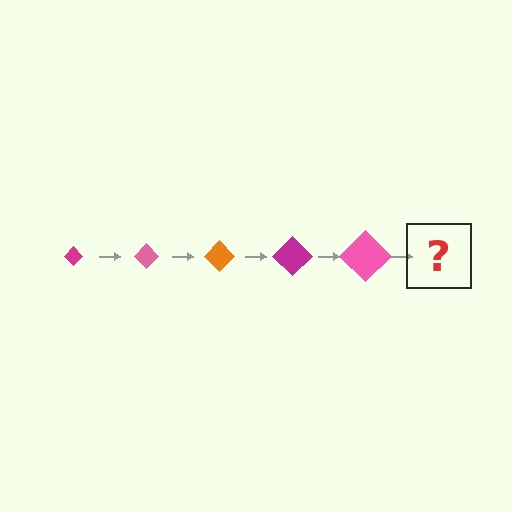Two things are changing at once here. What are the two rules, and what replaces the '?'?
The two rules are that the diamond grows larger each step and the color cycles through magenta, pink, and orange. The '?' should be an orange diamond, larger than the previous one.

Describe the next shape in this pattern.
It should be an orange diamond, larger than the previous one.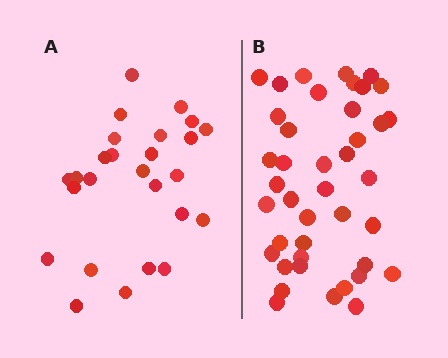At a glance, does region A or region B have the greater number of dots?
Region B (the right region) has more dots.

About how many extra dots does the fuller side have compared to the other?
Region B has approximately 15 more dots than region A.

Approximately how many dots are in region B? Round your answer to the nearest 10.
About 40 dots. (The exact count is 41, which rounds to 40.)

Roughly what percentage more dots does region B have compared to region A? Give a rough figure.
About 60% more.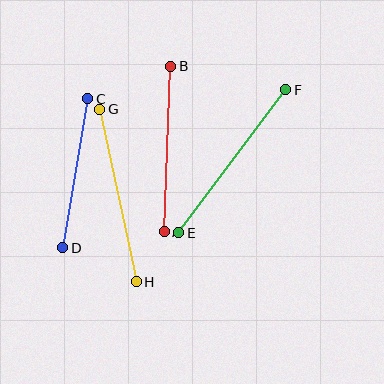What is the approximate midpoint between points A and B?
The midpoint is at approximately (168, 149) pixels.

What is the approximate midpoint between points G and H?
The midpoint is at approximately (118, 195) pixels.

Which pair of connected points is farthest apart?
Points E and F are farthest apart.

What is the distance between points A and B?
The distance is approximately 165 pixels.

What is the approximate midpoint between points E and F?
The midpoint is at approximately (232, 161) pixels.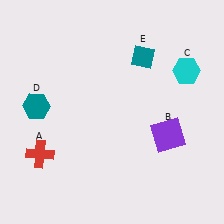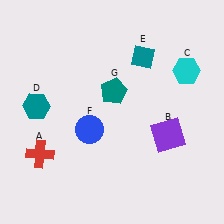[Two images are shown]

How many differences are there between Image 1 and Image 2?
There are 2 differences between the two images.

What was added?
A blue circle (F), a teal pentagon (G) were added in Image 2.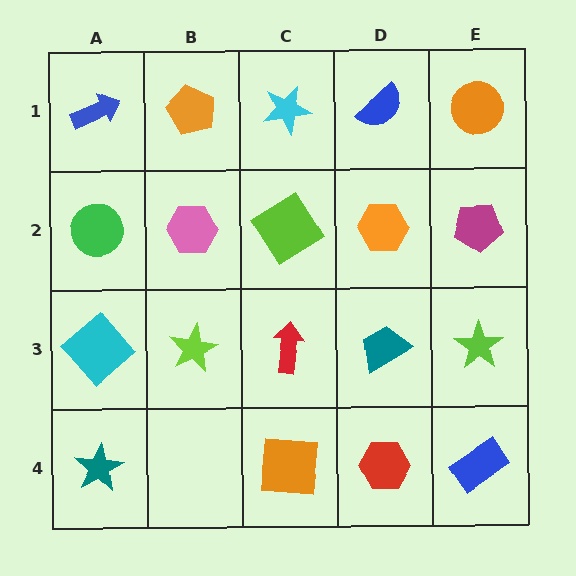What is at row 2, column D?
An orange hexagon.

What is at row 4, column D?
A red hexagon.